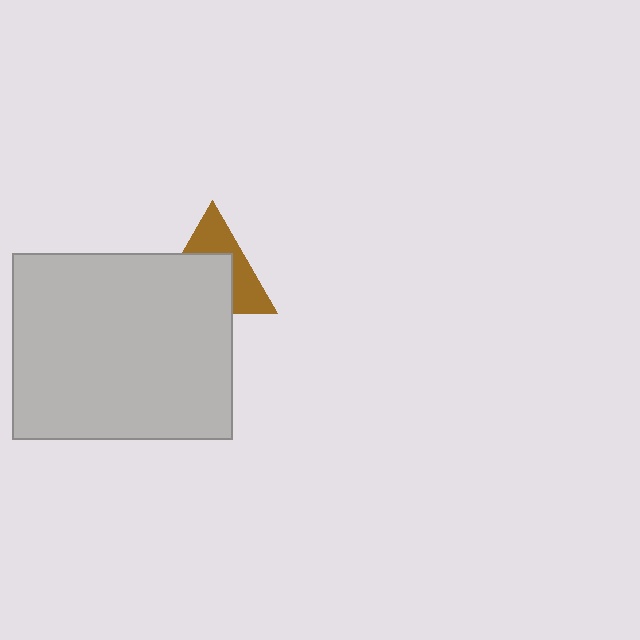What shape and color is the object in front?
The object in front is a light gray rectangle.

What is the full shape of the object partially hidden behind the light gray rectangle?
The partially hidden object is a brown triangle.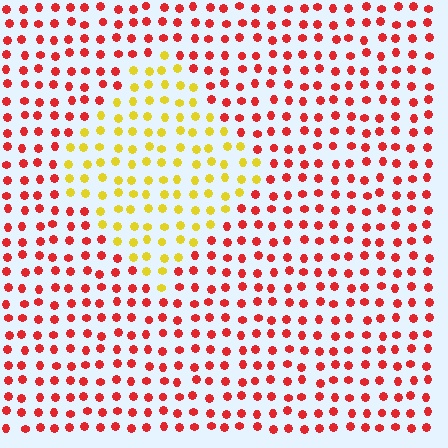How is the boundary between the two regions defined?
The boundary is defined purely by a slight shift in hue (about 57 degrees). Spacing, size, and orientation are identical on both sides.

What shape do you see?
I see a diamond.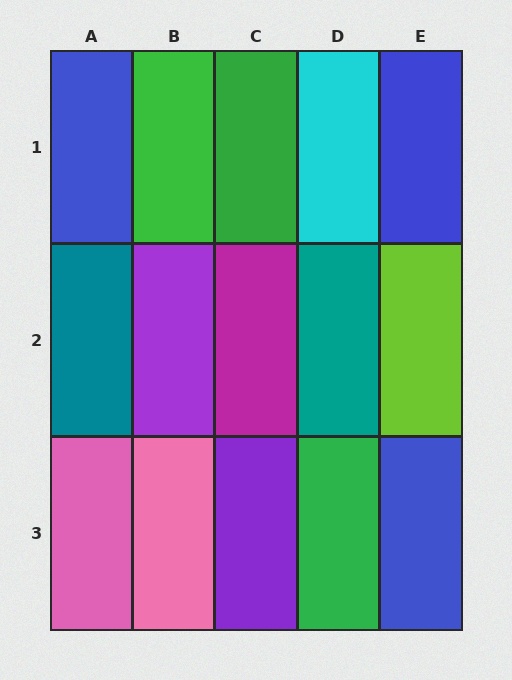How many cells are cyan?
1 cell is cyan.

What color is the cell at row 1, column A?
Blue.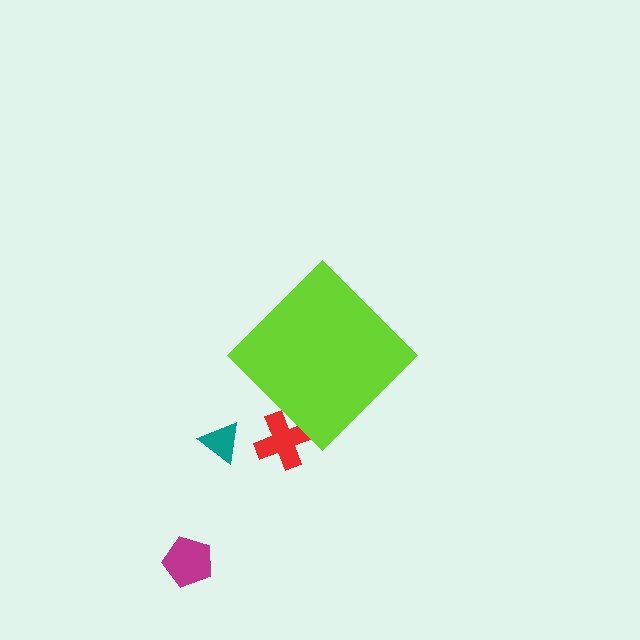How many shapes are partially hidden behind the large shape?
1 shape is partially hidden.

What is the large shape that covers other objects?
A lime diamond.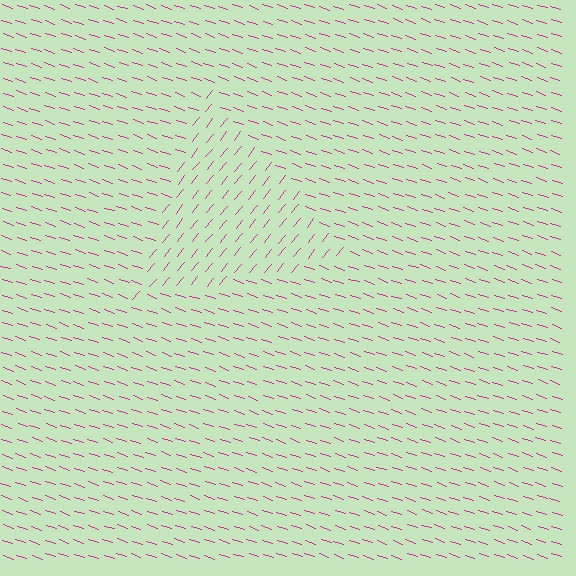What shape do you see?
I see a triangle.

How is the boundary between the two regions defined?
The boundary is defined purely by a change in line orientation (approximately 69 degrees difference). All lines are the same color and thickness.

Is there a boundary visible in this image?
Yes, there is a texture boundary formed by a change in line orientation.